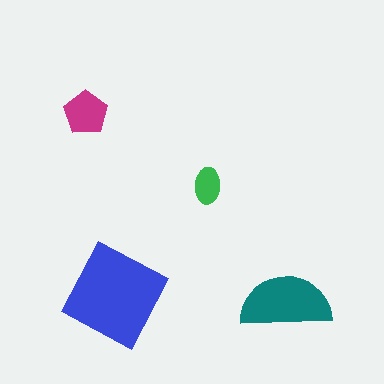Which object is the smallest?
The green ellipse.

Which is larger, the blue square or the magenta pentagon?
The blue square.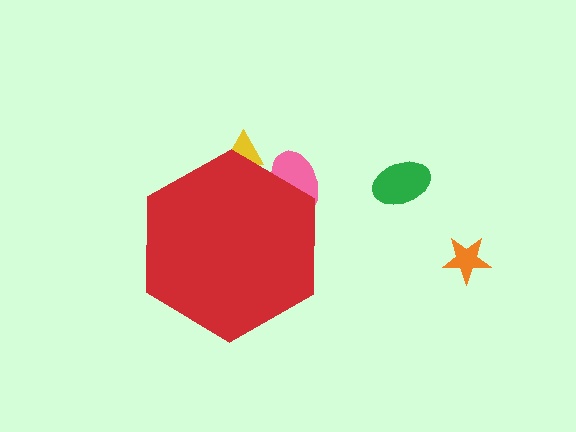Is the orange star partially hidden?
No, the orange star is fully visible.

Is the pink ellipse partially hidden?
Yes, the pink ellipse is partially hidden behind the red hexagon.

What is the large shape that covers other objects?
A red hexagon.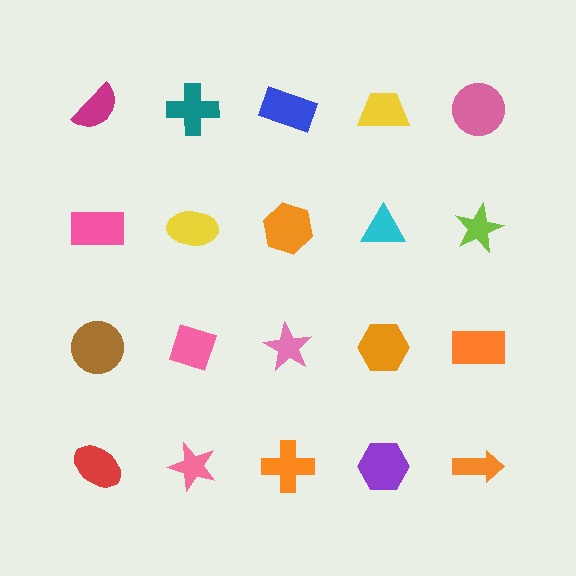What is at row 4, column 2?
A pink star.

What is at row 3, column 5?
An orange rectangle.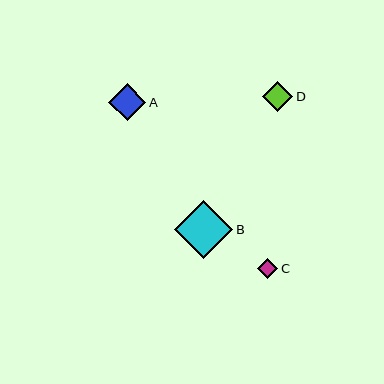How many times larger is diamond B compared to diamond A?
Diamond B is approximately 1.6 times the size of diamond A.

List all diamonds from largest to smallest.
From largest to smallest: B, A, D, C.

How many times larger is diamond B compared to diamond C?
Diamond B is approximately 2.9 times the size of diamond C.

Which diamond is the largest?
Diamond B is the largest with a size of approximately 59 pixels.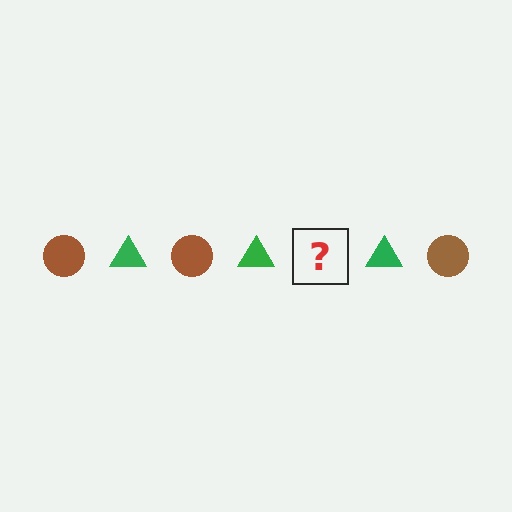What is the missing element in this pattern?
The missing element is a brown circle.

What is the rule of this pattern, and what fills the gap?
The rule is that the pattern alternates between brown circle and green triangle. The gap should be filled with a brown circle.